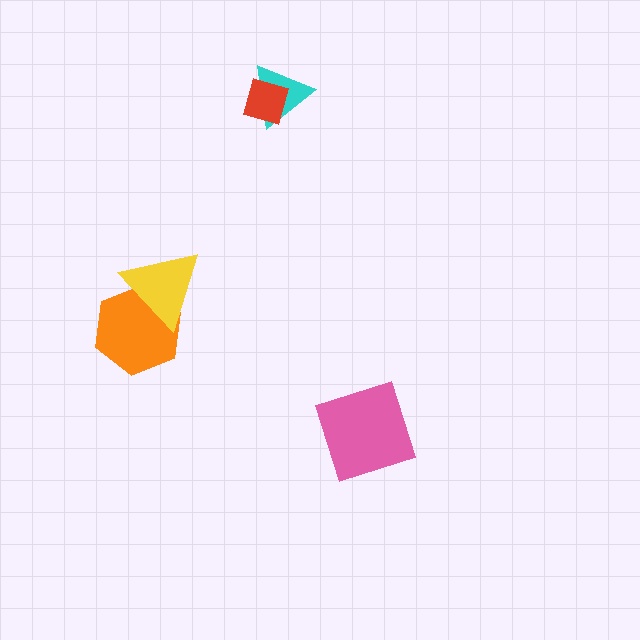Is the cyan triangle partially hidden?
Yes, it is partially covered by another shape.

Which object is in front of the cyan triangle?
The red diamond is in front of the cyan triangle.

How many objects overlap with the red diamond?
1 object overlaps with the red diamond.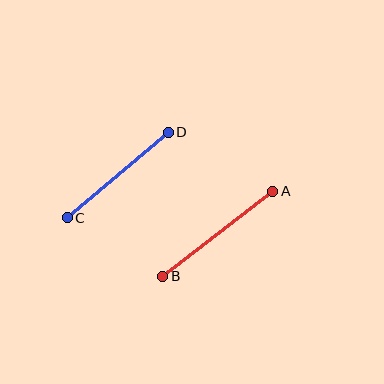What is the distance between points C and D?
The distance is approximately 132 pixels.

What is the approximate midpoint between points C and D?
The midpoint is at approximately (118, 175) pixels.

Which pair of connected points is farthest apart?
Points A and B are farthest apart.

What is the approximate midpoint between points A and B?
The midpoint is at approximately (218, 234) pixels.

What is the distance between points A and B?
The distance is approximately 139 pixels.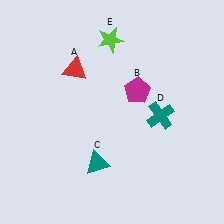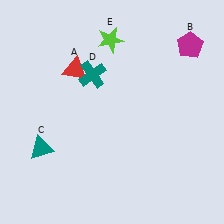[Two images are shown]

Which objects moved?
The objects that moved are: the magenta pentagon (B), the teal triangle (C), the teal cross (D).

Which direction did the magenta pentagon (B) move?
The magenta pentagon (B) moved right.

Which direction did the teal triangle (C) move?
The teal triangle (C) moved left.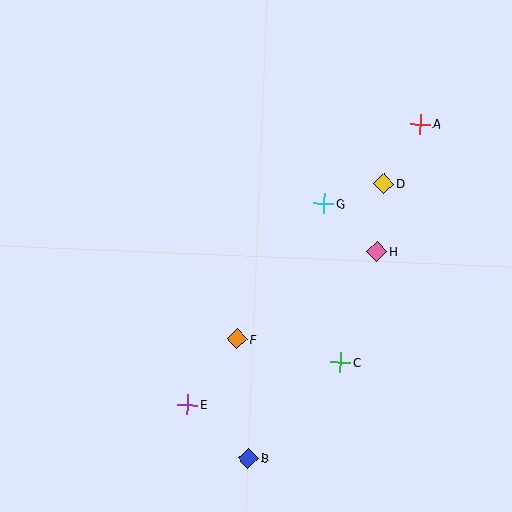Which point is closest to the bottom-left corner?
Point E is closest to the bottom-left corner.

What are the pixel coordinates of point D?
Point D is at (384, 183).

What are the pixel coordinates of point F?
Point F is at (237, 339).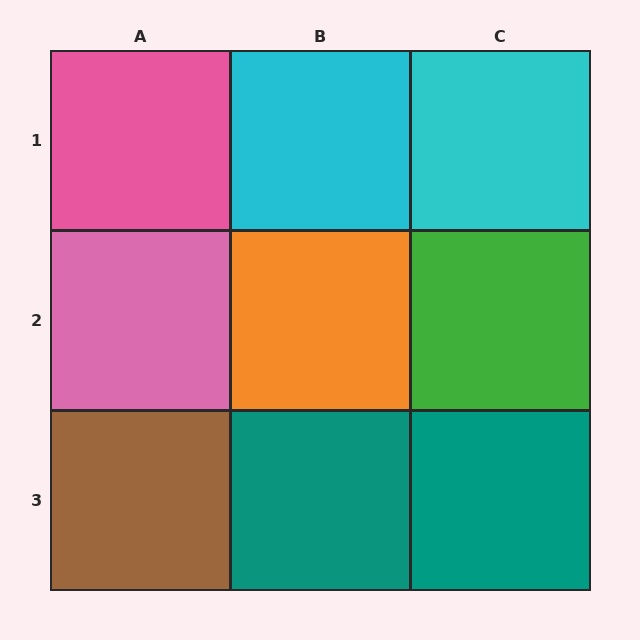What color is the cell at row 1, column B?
Cyan.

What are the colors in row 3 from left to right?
Brown, teal, teal.